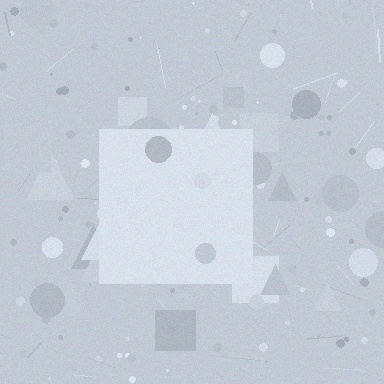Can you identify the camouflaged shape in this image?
The camouflaged shape is a square.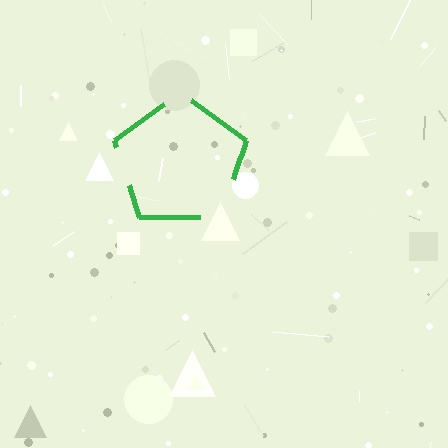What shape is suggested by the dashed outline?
The dashed outline suggests a pentagon.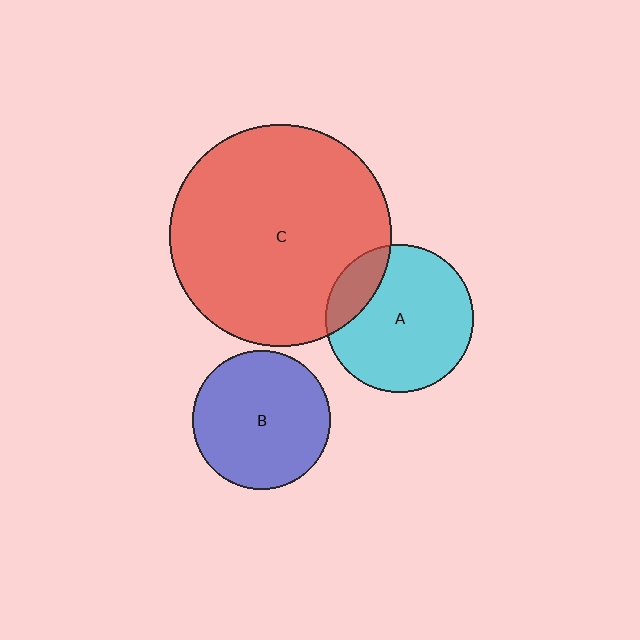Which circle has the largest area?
Circle C (red).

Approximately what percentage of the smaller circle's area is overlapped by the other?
Approximately 20%.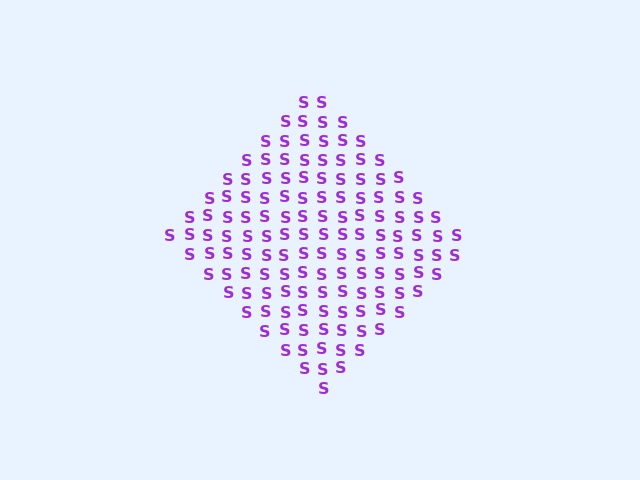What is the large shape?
The large shape is a diamond.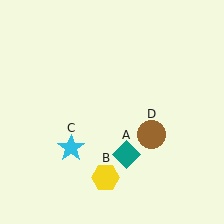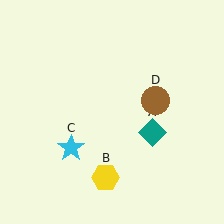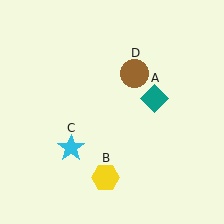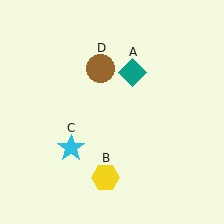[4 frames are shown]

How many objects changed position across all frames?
2 objects changed position: teal diamond (object A), brown circle (object D).